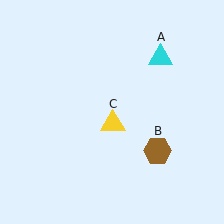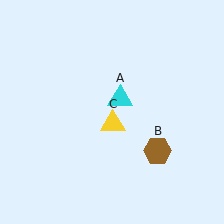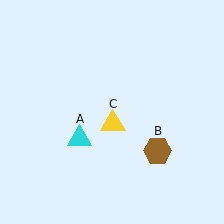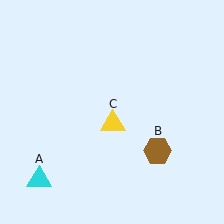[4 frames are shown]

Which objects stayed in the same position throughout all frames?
Brown hexagon (object B) and yellow triangle (object C) remained stationary.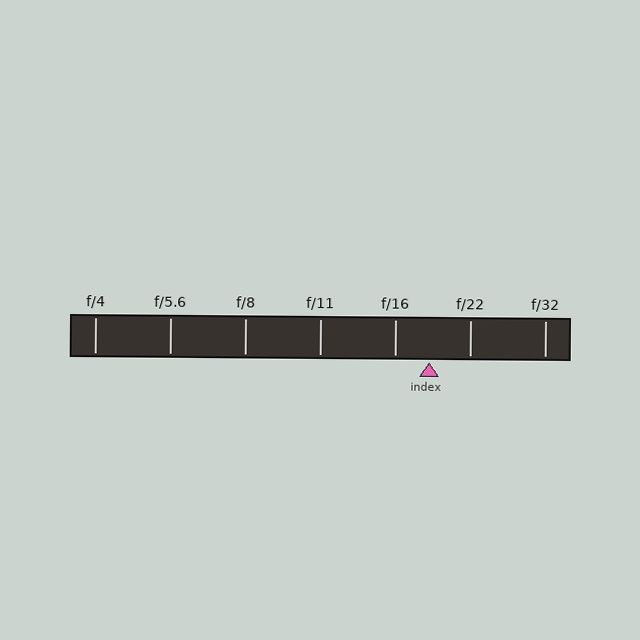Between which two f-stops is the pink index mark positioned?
The index mark is between f/16 and f/22.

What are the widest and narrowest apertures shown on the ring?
The widest aperture shown is f/4 and the narrowest is f/32.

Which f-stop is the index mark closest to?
The index mark is closest to f/16.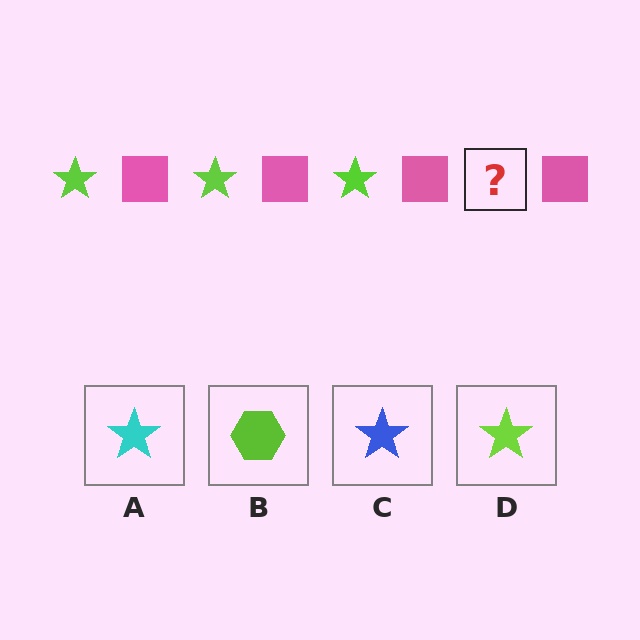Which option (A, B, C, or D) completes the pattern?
D.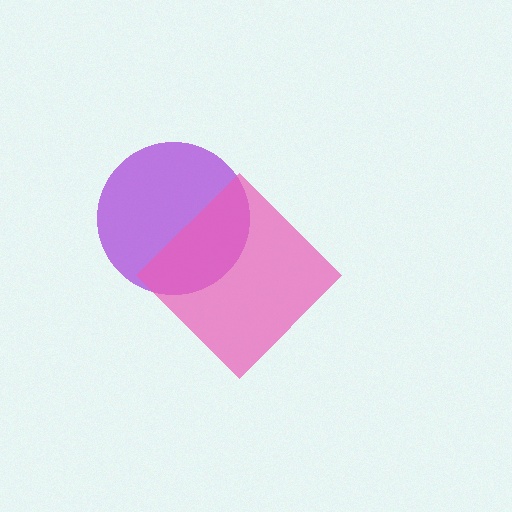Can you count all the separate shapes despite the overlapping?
Yes, there are 2 separate shapes.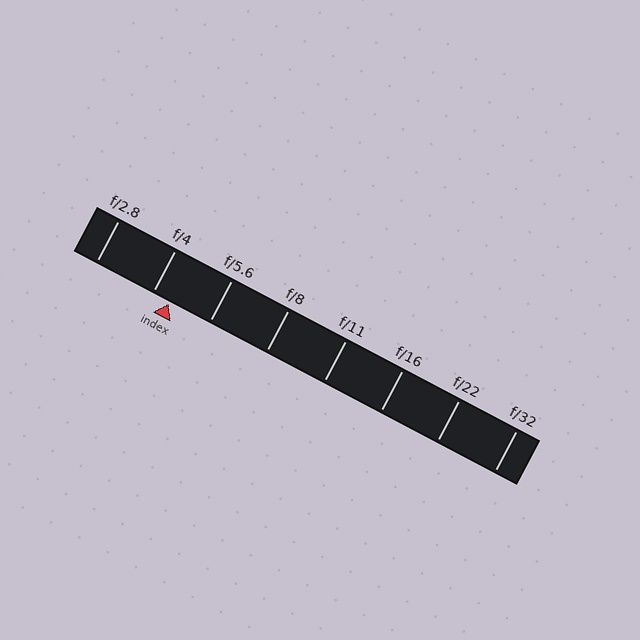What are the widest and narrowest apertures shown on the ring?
The widest aperture shown is f/2.8 and the narrowest is f/32.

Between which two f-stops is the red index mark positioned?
The index mark is between f/4 and f/5.6.